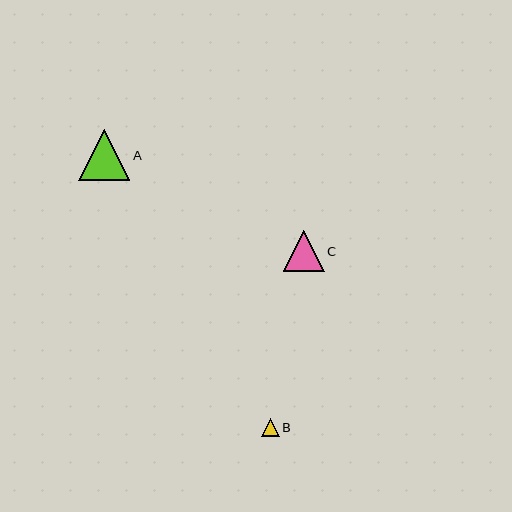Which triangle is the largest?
Triangle A is the largest with a size of approximately 51 pixels.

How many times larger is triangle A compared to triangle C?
Triangle A is approximately 1.2 times the size of triangle C.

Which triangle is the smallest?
Triangle B is the smallest with a size of approximately 18 pixels.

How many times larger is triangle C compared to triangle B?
Triangle C is approximately 2.3 times the size of triangle B.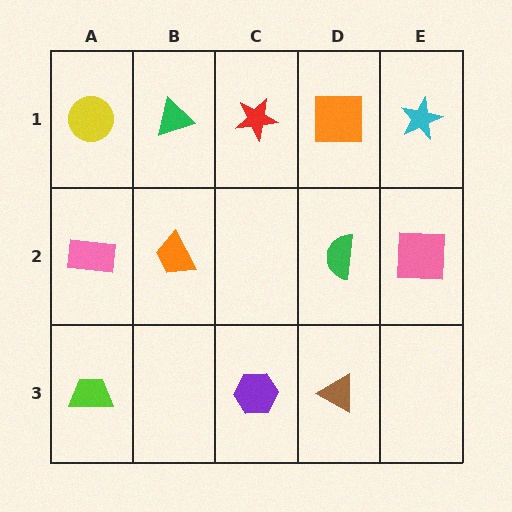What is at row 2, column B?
An orange trapezoid.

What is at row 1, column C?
A red star.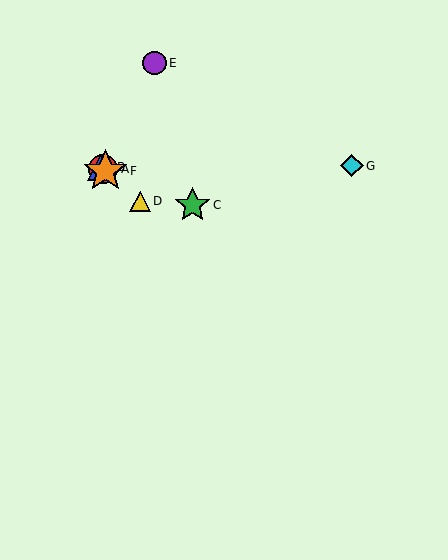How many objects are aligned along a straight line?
4 objects (A, B, D, F) are aligned along a straight line.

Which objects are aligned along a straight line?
Objects A, B, D, F are aligned along a straight line.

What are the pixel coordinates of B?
Object B is at (101, 167).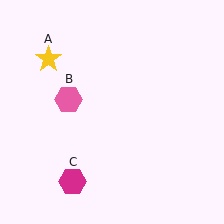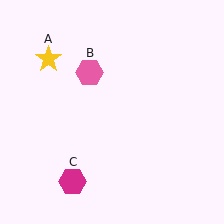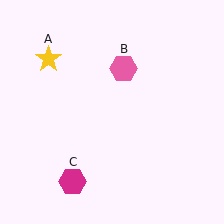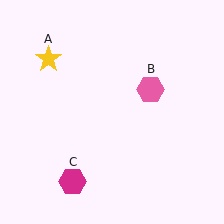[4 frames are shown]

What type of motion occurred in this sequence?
The pink hexagon (object B) rotated clockwise around the center of the scene.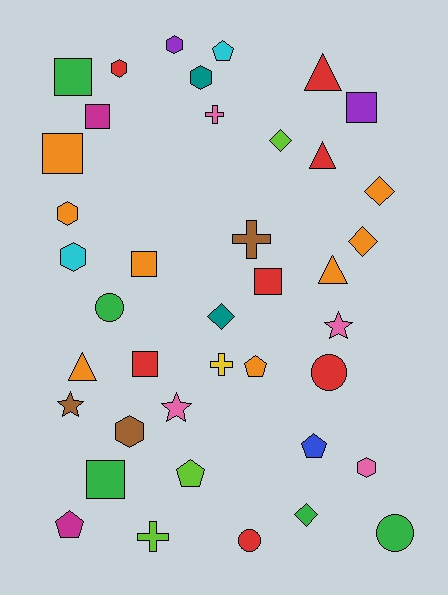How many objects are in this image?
There are 40 objects.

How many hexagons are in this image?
There are 7 hexagons.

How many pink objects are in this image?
There are 4 pink objects.